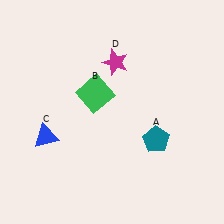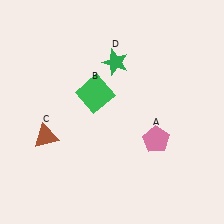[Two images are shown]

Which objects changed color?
A changed from teal to pink. C changed from blue to brown. D changed from magenta to green.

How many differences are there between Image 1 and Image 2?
There are 3 differences between the two images.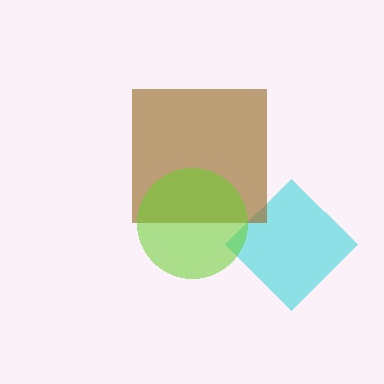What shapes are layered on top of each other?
The layered shapes are: a cyan diamond, a brown square, a lime circle.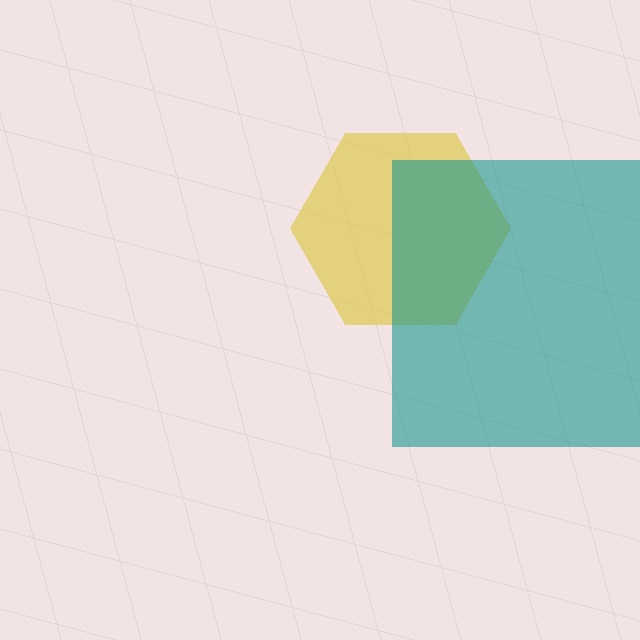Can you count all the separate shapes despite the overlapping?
Yes, there are 2 separate shapes.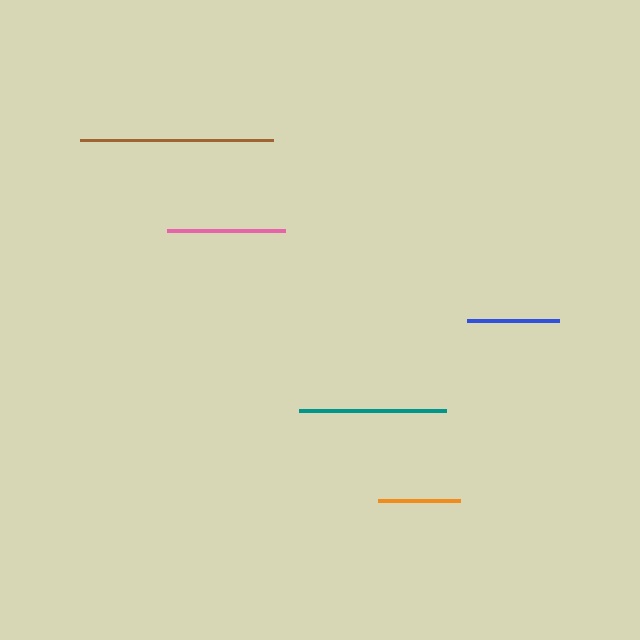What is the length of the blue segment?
The blue segment is approximately 93 pixels long.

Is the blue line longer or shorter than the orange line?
The blue line is longer than the orange line.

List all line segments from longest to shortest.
From longest to shortest: brown, teal, pink, blue, orange.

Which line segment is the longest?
The brown line is the longest at approximately 193 pixels.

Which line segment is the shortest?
The orange line is the shortest at approximately 82 pixels.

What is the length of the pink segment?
The pink segment is approximately 118 pixels long.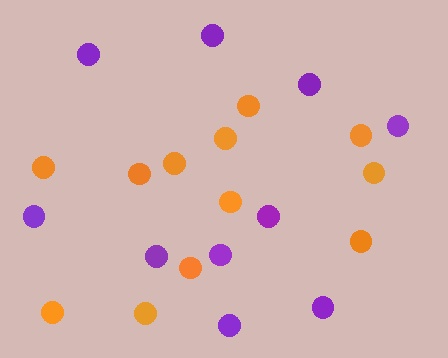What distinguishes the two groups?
There are 2 groups: one group of purple circles (10) and one group of orange circles (12).